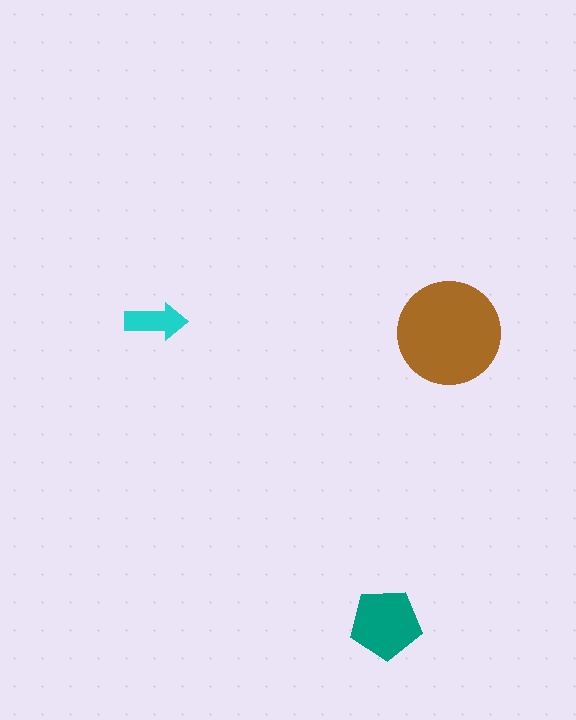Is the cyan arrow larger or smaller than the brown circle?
Smaller.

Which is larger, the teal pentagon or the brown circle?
The brown circle.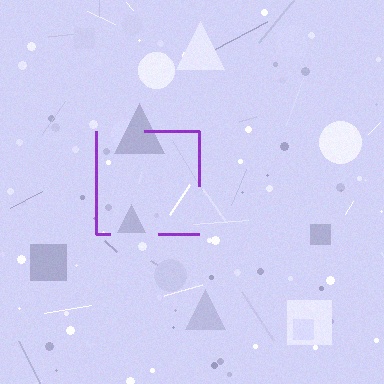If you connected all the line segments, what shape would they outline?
They would outline a square.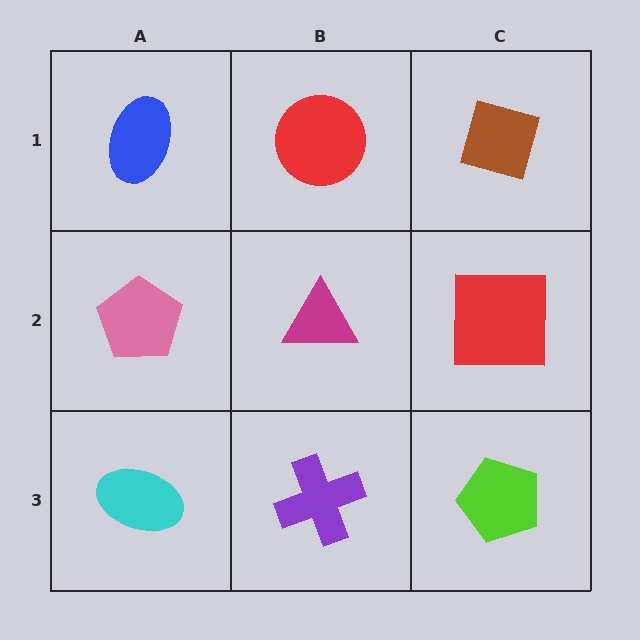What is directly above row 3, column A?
A pink pentagon.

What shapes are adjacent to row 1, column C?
A red square (row 2, column C), a red circle (row 1, column B).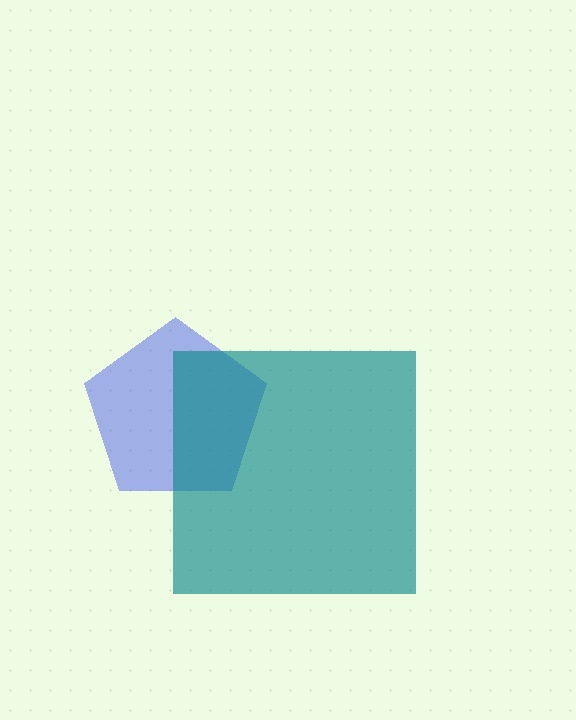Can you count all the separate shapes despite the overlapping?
Yes, there are 2 separate shapes.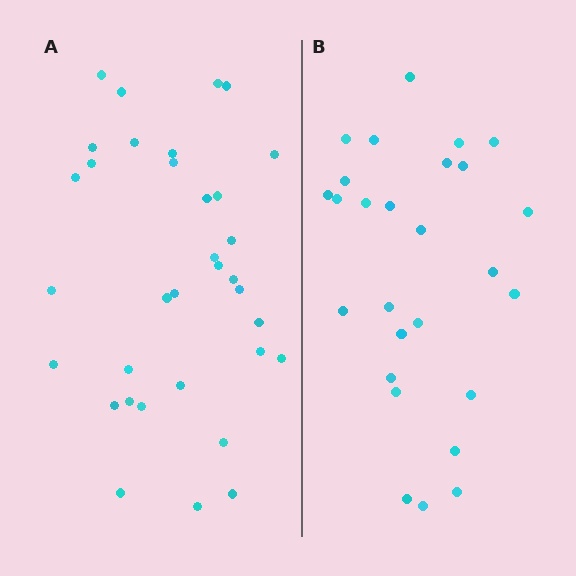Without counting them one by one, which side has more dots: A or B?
Region A (the left region) has more dots.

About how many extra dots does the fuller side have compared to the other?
Region A has roughly 8 or so more dots than region B.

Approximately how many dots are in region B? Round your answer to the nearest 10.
About 30 dots. (The exact count is 27, which rounds to 30.)